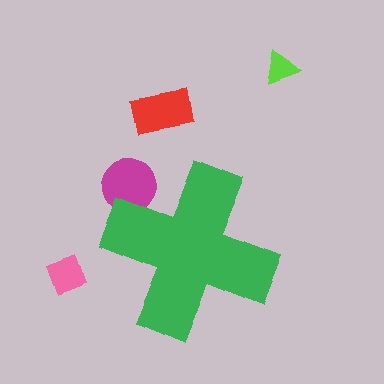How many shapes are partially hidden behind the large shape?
1 shape is partially hidden.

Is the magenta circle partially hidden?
Yes, the magenta circle is partially hidden behind the green cross.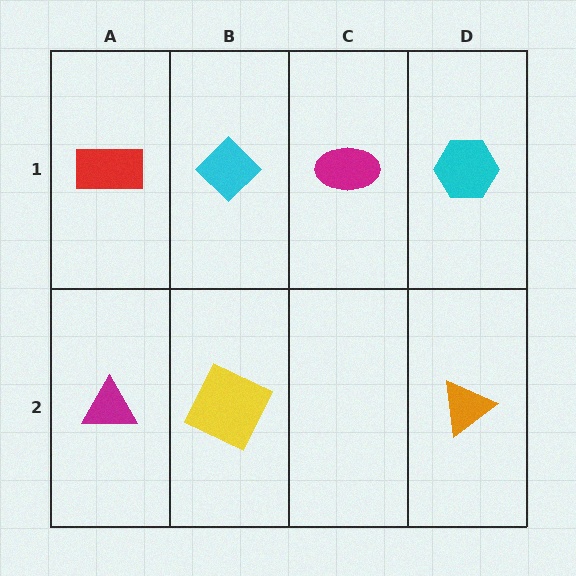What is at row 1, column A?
A red rectangle.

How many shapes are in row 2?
3 shapes.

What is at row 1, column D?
A cyan hexagon.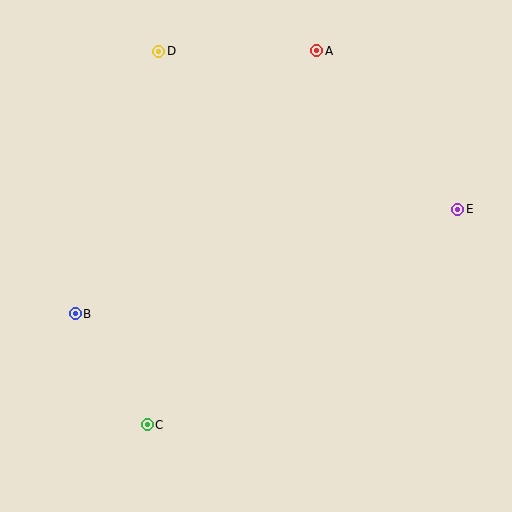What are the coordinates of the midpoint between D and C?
The midpoint between D and C is at (153, 238).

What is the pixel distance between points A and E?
The distance between A and E is 212 pixels.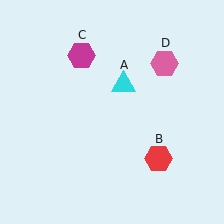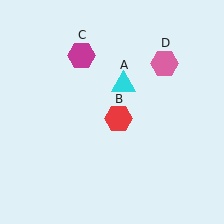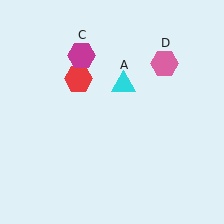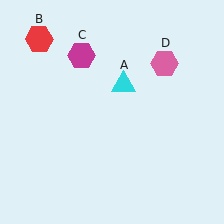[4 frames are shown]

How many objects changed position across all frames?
1 object changed position: red hexagon (object B).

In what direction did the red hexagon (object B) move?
The red hexagon (object B) moved up and to the left.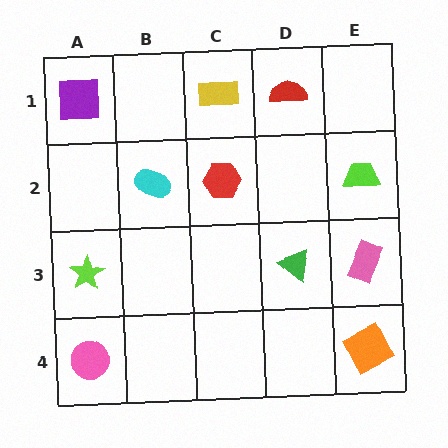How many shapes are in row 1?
3 shapes.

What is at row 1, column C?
A yellow rectangle.